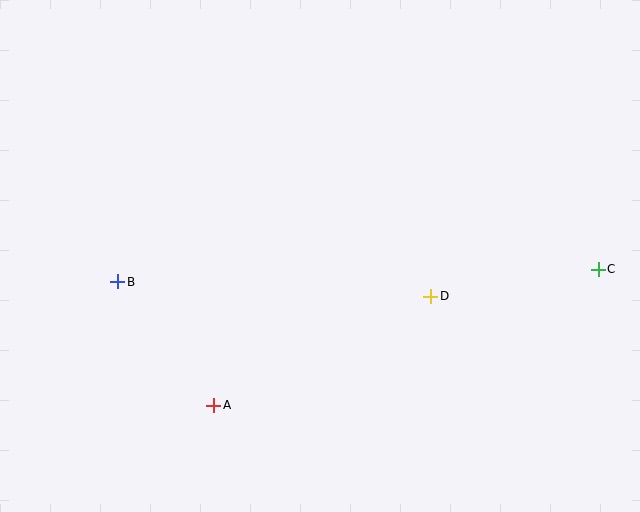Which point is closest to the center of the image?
Point D at (431, 296) is closest to the center.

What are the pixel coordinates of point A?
Point A is at (214, 405).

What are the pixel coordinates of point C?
Point C is at (598, 269).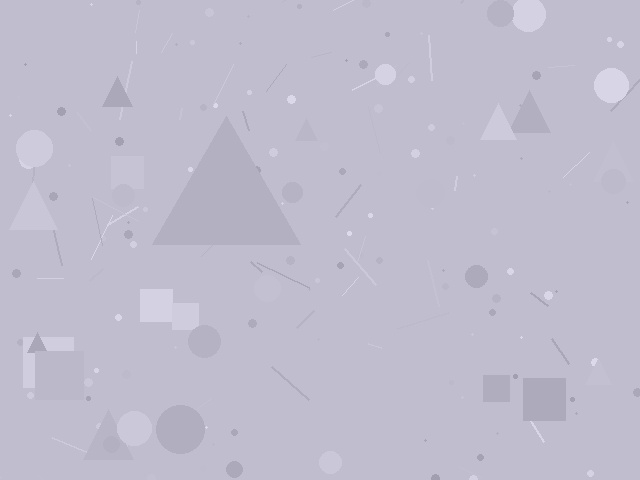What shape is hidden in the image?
A triangle is hidden in the image.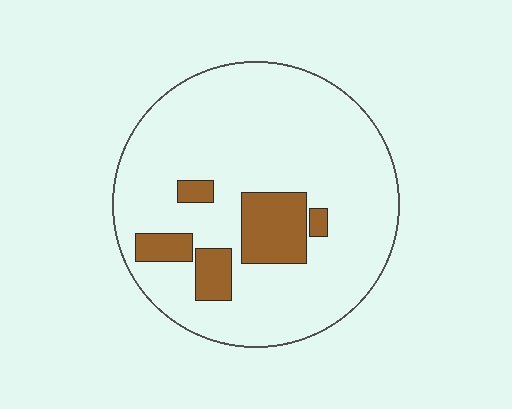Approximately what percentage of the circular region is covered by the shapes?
Approximately 15%.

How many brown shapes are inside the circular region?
5.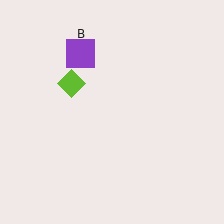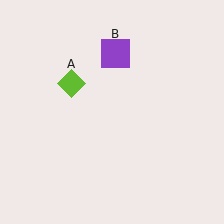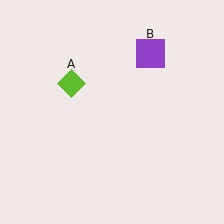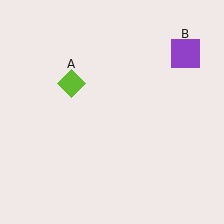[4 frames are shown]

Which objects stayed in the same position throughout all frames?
Lime diamond (object A) remained stationary.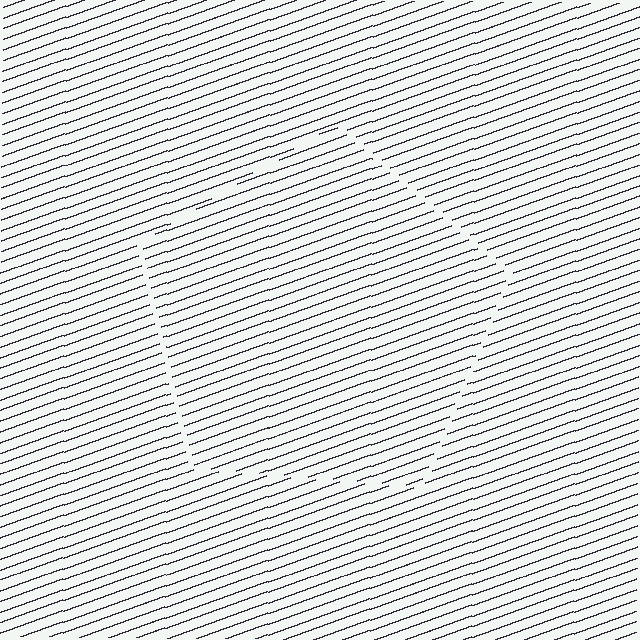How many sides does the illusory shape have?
5 sides — the line-ends trace a pentagon.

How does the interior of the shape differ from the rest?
The interior of the shape contains the same grating, shifted by half a period — the contour is defined by the phase discontinuity where line-ends from the inner and outer gratings abut.